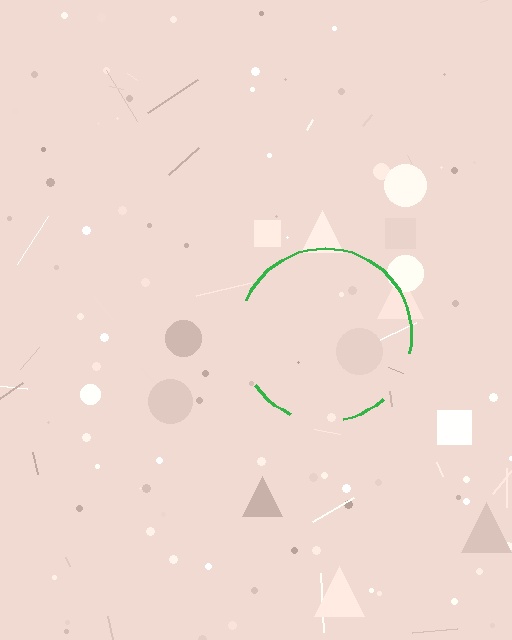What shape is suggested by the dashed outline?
The dashed outline suggests a circle.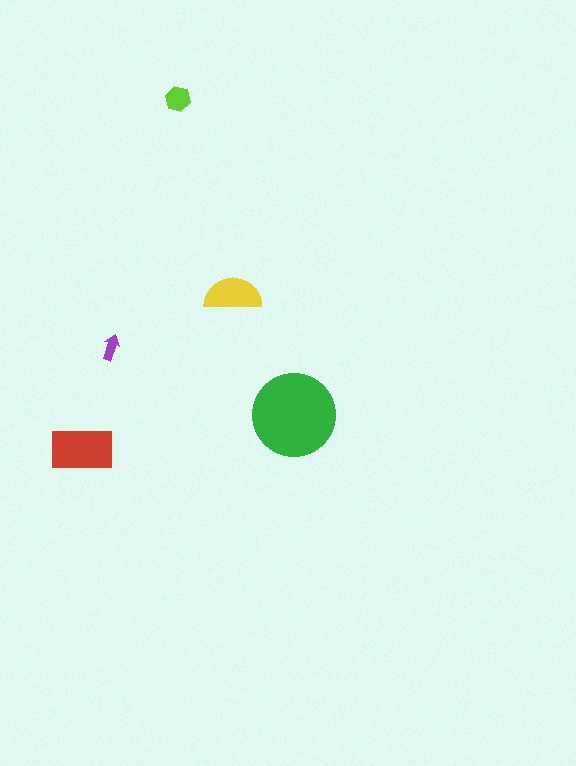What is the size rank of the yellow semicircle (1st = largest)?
3rd.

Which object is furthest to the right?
The green circle is rightmost.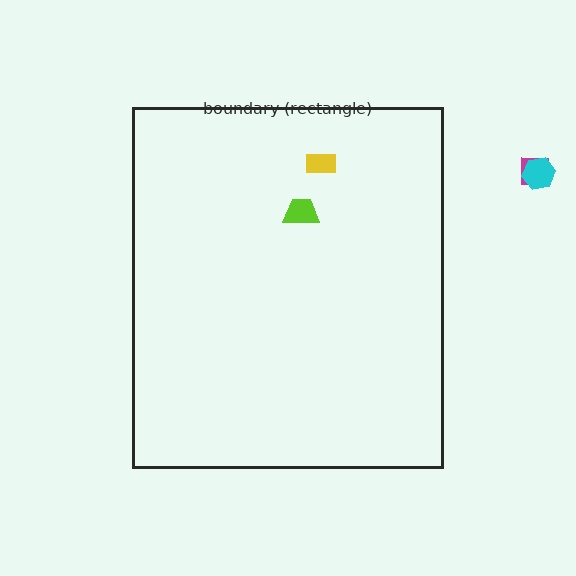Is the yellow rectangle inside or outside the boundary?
Inside.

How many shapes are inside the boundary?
2 inside, 2 outside.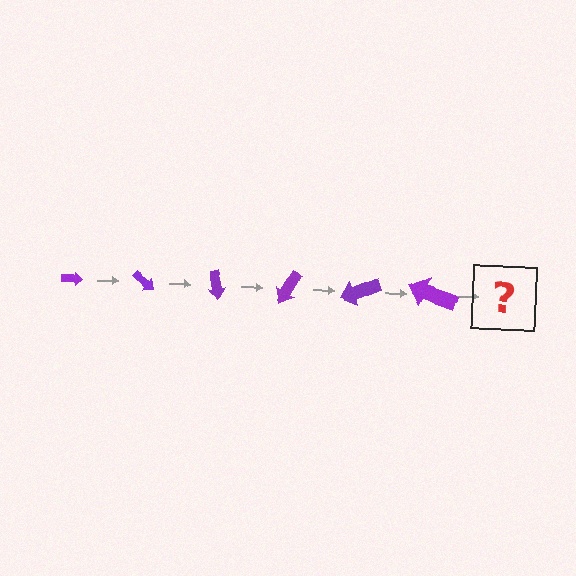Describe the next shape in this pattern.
It should be an arrow, larger than the previous one and rotated 240 degrees from the start.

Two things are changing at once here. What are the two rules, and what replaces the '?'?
The two rules are that the arrow grows larger each step and it rotates 40 degrees each step. The '?' should be an arrow, larger than the previous one and rotated 240 degrees from the start.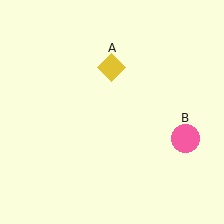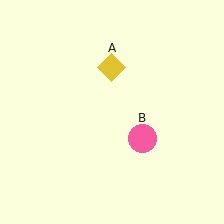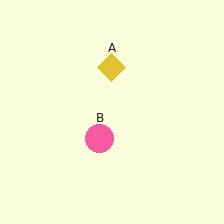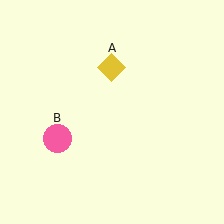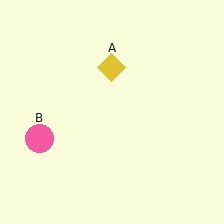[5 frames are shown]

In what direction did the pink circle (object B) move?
The pink circle (object B) moved left.